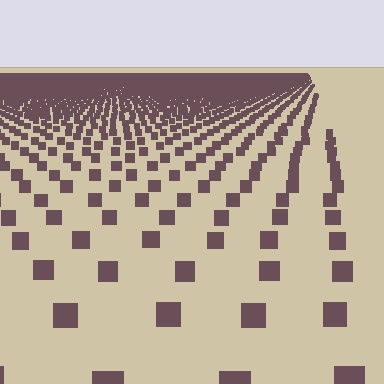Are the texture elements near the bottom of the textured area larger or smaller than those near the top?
Larger. Near the bottom, elements are closer to the viewer and appear at a bigger on-screen size.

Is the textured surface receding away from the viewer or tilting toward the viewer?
The surface is receding away from the viewer. Texture elements get smaller and denser toward the top.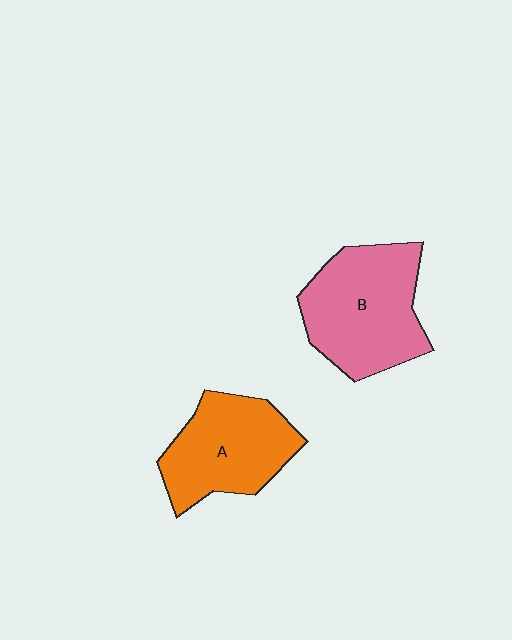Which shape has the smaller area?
Shape A (orange).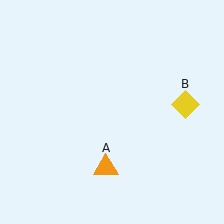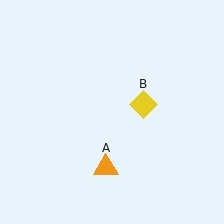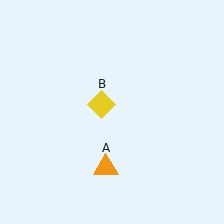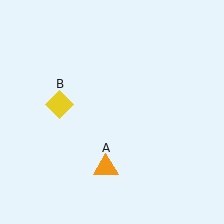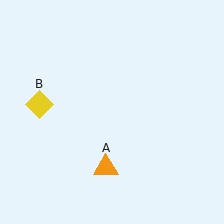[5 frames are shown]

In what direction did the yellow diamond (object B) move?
The yellow diamond (object B) moved left.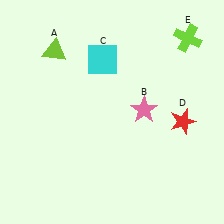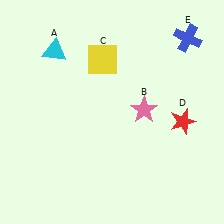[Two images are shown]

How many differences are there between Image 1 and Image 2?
There are 3 differences between the two images.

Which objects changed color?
A changed from lime to cyan. C changed from cyan to yellow. E changed from lime to blue.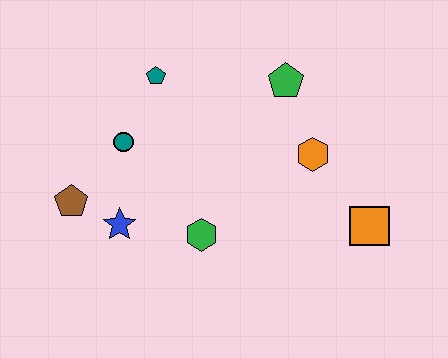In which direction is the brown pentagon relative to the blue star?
The brown pentagon is to the left of the blue star.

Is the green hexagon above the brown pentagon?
No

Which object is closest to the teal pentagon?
The teal circle is closest to the teal pentagon.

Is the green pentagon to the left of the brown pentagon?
No